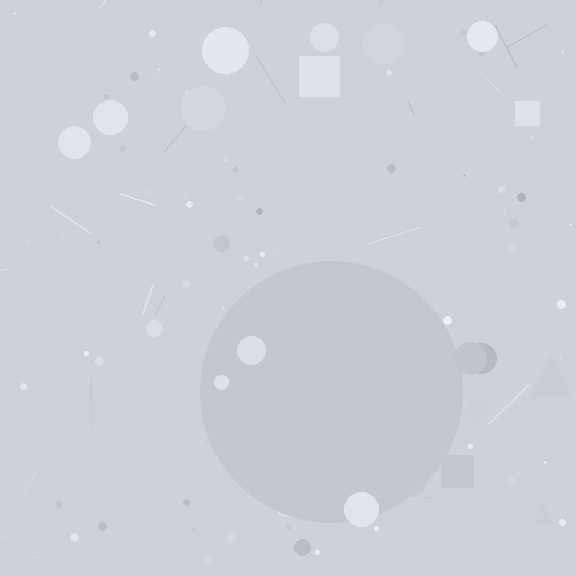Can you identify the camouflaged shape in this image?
The camouflaged shape is a circle.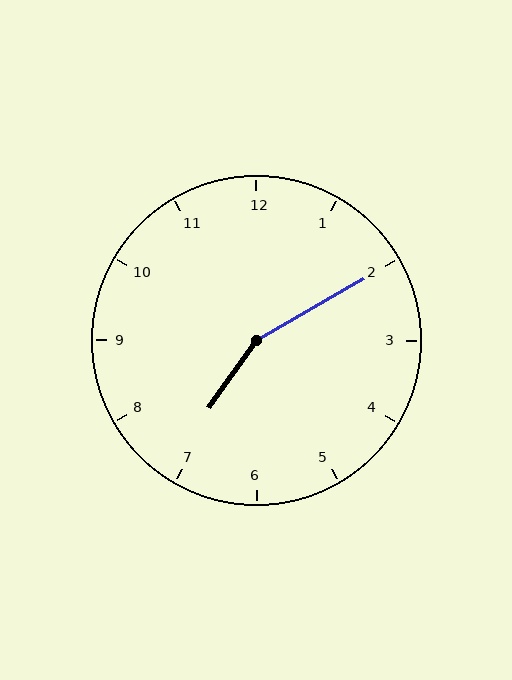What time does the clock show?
7:10.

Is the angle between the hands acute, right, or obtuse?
It is obtuse.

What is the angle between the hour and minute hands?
Approximately 155 degrees.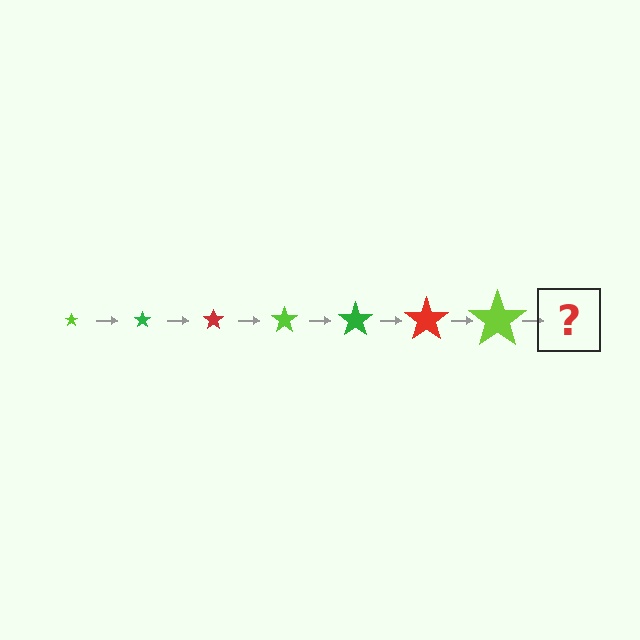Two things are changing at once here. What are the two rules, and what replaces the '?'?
The two rules are that the star grows larger each step and the color cycles through lime, green, and red. The '?' should be a green star, larger than the previous one.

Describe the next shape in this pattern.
It should be a green star, larger than the previous one.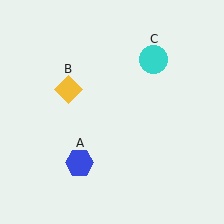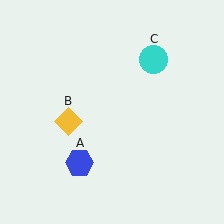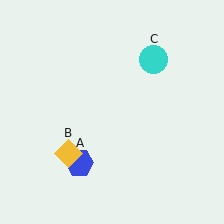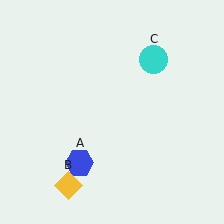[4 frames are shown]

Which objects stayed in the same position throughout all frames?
Blue hexagon (object A) and cyan circle (object C) remained stationary.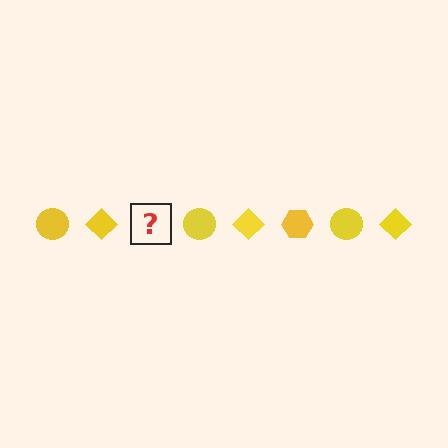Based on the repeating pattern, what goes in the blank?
The blank should be a yellow hexagon.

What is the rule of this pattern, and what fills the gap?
The rule is that the pattern cycles through circle, diamond, hexagon shapes in yellow. The gap should be filled with a yellow hexagon.